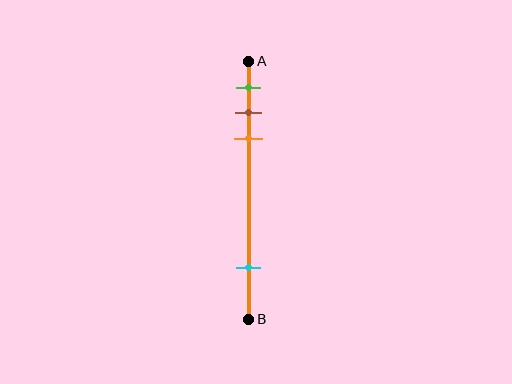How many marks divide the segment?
There are 4 marks dividing the segment.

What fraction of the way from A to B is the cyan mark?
The cyan mark is approximately 80% (0.8) of the way from A to B.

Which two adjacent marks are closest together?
The brown and orange marks are the closest adjacent pair.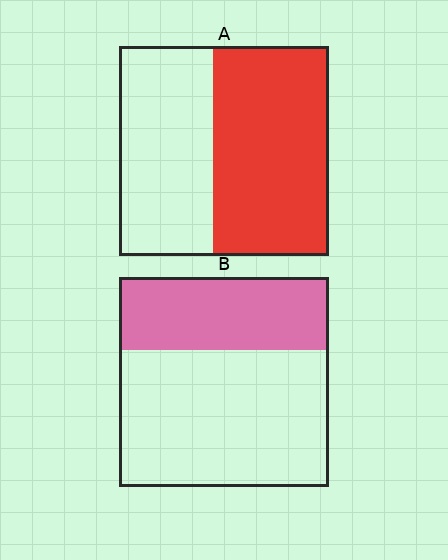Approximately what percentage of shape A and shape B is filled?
A is approximately 55% and B is approximately 35%.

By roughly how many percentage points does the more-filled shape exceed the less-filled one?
By roughly 20 percentage points (A over B).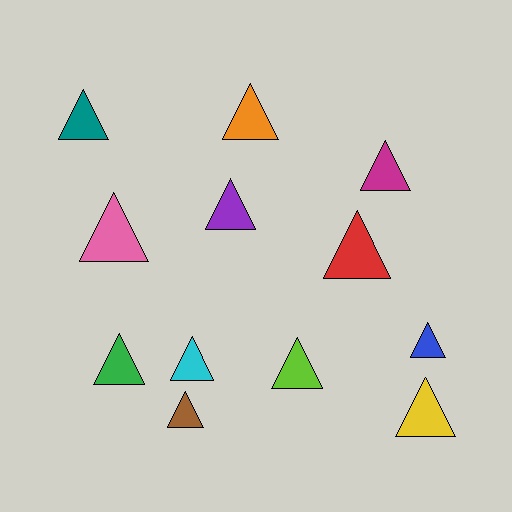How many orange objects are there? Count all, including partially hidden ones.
There is 1 orange object.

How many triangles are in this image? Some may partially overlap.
There are 12 triangles.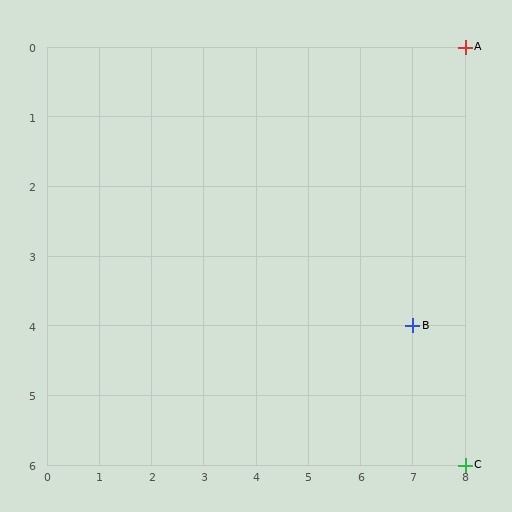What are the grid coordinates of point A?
Point A is at grid coordinates (8, 0).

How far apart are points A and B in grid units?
Points A and B are 1 column and 4 rows apart (about 4.1 grid units diagonally).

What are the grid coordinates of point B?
Point B is at grid coordinates (7, 4).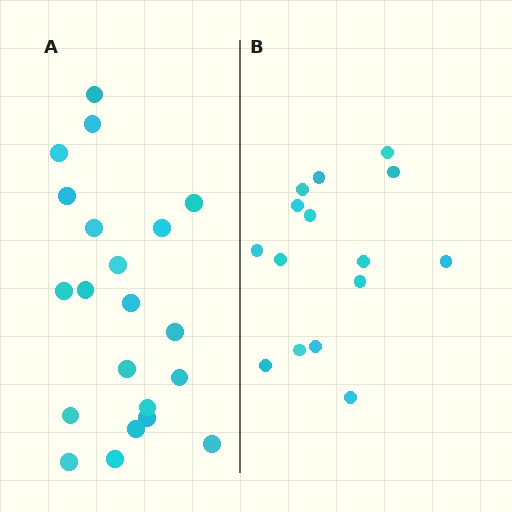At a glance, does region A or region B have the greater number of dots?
Region A (the left region) has more dots.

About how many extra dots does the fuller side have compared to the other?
Region A has about 6 more dots than region B.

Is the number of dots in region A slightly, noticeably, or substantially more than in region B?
Region A has noticeably more, but not dramatically so. The ratio is roughly 1.4 to 1.